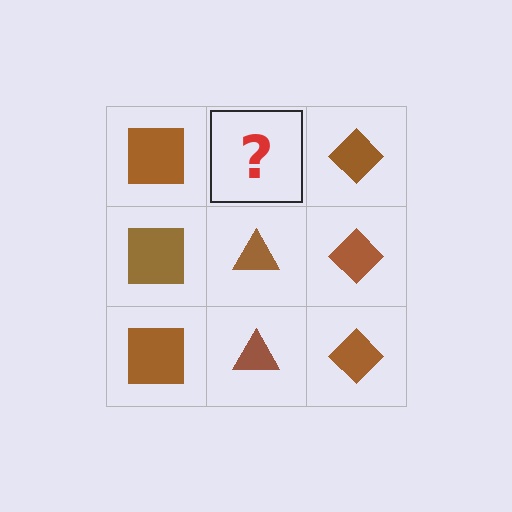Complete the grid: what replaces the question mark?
The question mark should be replaced with a brown triangle.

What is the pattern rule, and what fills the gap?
The rule is that each column has a consistent shape. The gap should be filled with a brown triangle.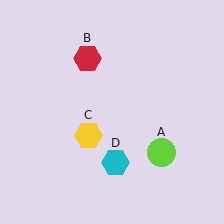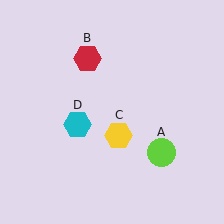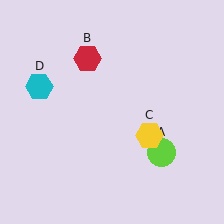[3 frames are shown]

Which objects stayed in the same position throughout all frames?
Lime circle (object A) and red hexagon (object B) remained stationary.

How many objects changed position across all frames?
2 objects changed position: yellow hexagon (object C), cyan hexagon (object D).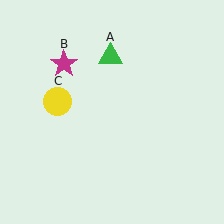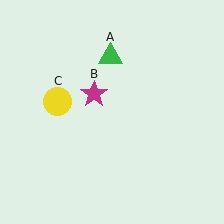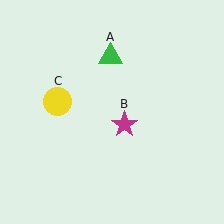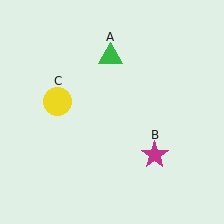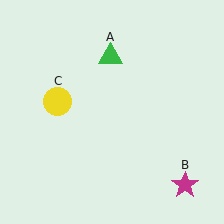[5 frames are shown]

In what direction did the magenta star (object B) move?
The magenta star (object B) moved down and to the right.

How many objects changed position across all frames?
1 object changed position: magenta star (object B).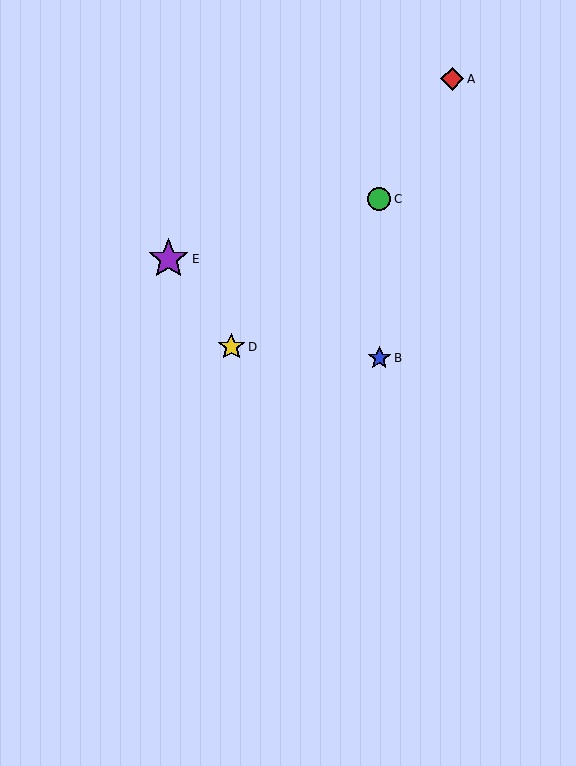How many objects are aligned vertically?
2 objects (B, C) are aligned vertically.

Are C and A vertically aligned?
No, C is at x≈379 and A is at x≈452.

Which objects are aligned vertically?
Objects B, C are aligned vertically.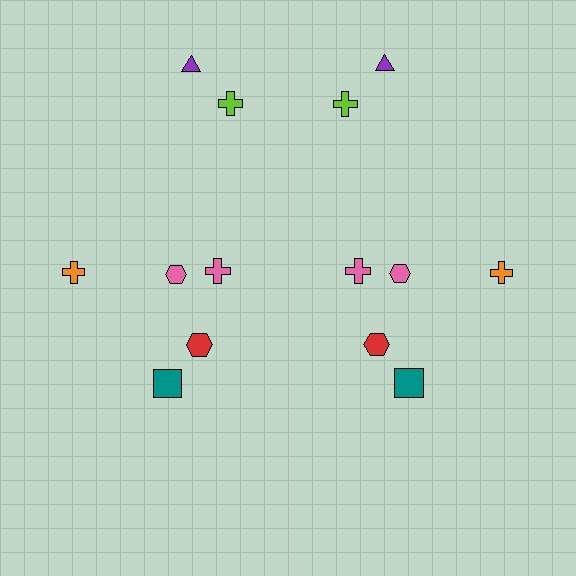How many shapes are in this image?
There are 14 shapes in this image.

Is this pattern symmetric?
Yes, this pattern has bilateral (reflection) symmetry.